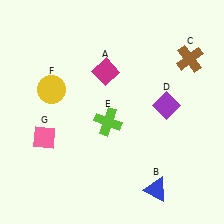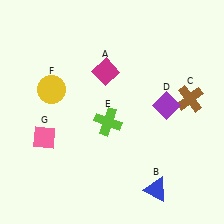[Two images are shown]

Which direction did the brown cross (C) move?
The brown cross (C) moved down.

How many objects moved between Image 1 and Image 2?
1 object moved between the two images.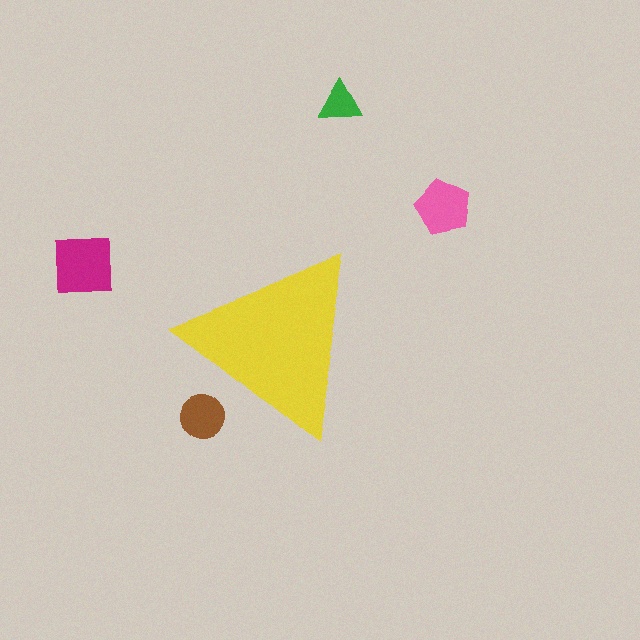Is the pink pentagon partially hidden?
No, the pink pentagon is fully visible.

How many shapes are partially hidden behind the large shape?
1 shape is partially hidden.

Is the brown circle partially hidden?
Yes, the brown circle is partially hidden behind the yellow triangle.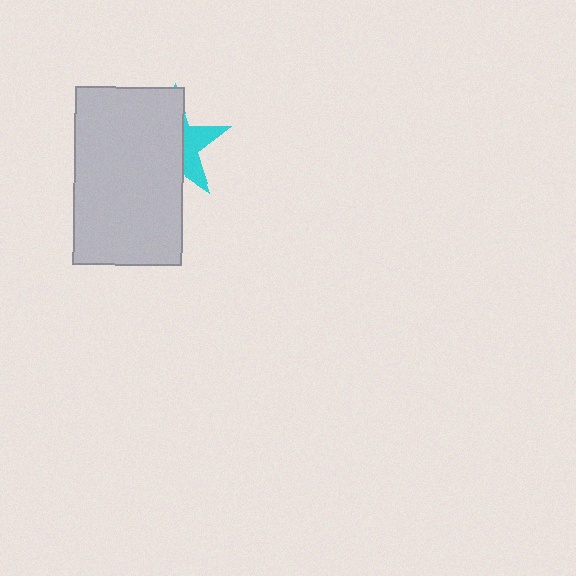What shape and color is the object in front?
The object in front is a light gray rectangle.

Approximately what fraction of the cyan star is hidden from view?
Roughly 66% of the cyan star is hidden behind the light gray rectangle.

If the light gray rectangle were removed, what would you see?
You would see the complete cyan star.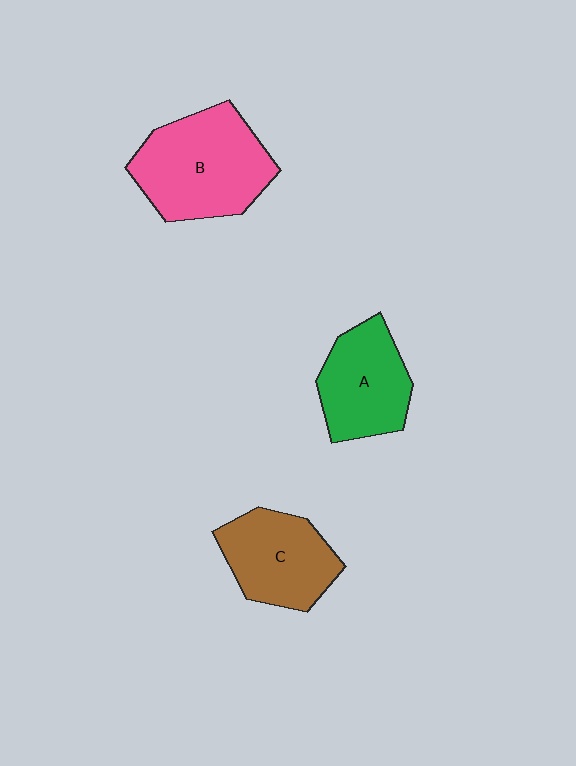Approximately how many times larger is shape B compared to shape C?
Approximately 1.4 times.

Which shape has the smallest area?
Shape A (green).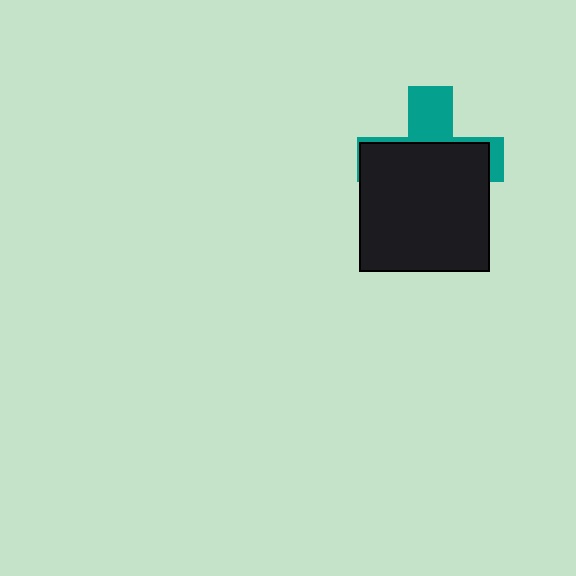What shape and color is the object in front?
The object in front is a black square.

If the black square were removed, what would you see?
You would see the complete teal cross.